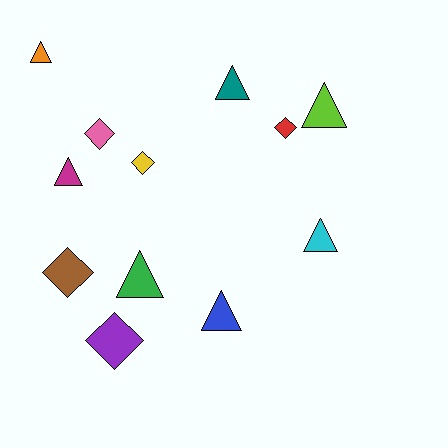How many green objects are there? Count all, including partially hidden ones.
There is 1 green object.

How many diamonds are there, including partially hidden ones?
There are 5 diamonds.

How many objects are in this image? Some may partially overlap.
There are 12 objects.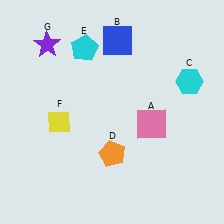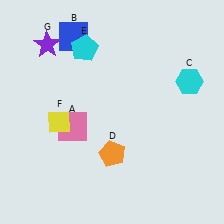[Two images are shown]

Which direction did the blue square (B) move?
The blue square (B) moved left.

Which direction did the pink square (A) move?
The pink square (A) moved left.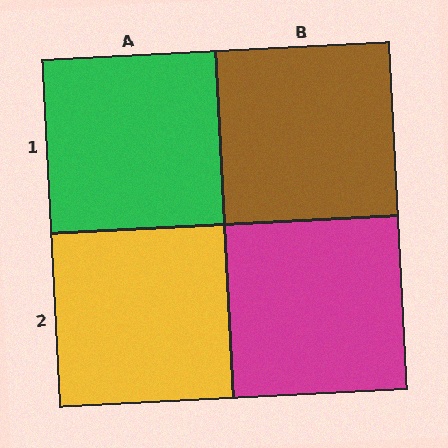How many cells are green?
1 cell is green.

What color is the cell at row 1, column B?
Brown.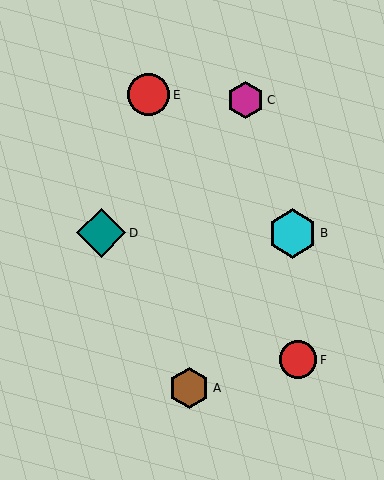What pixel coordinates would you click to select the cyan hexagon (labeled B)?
Click at (292, 233) to select the cyan hexagon B.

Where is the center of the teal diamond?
The center of the teal diamond is at (101, 233).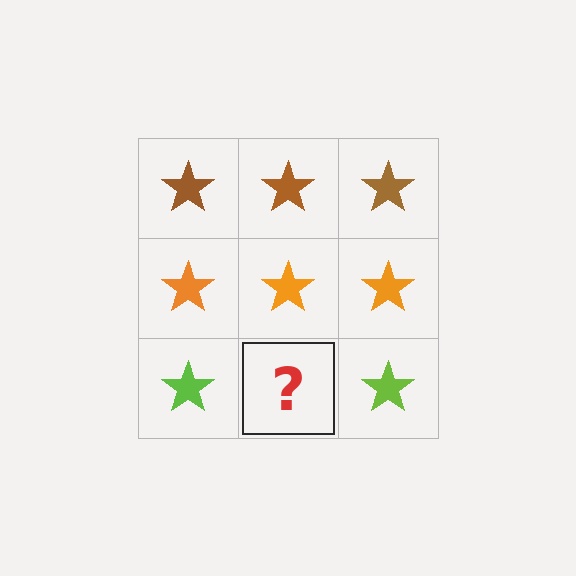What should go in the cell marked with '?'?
The missing cell should contain a lime star.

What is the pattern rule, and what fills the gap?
The rule is that each row has a consistent color. The gap should be filled with a lime star.